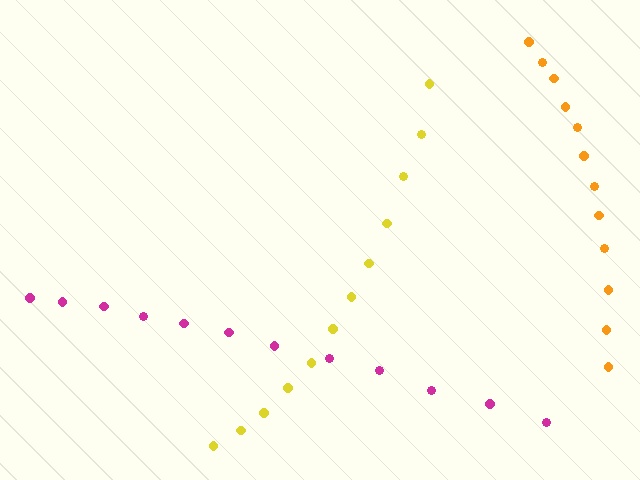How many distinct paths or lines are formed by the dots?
There are 3 distinct paths.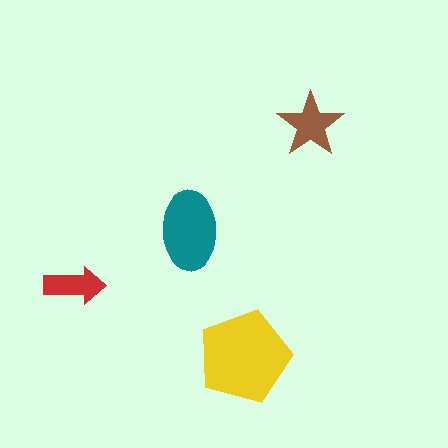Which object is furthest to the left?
The red arrow is leftmost.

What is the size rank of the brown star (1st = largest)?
3rd.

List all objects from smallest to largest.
The red arrow, the brown star, the teal ellipse, the yellow pentagon.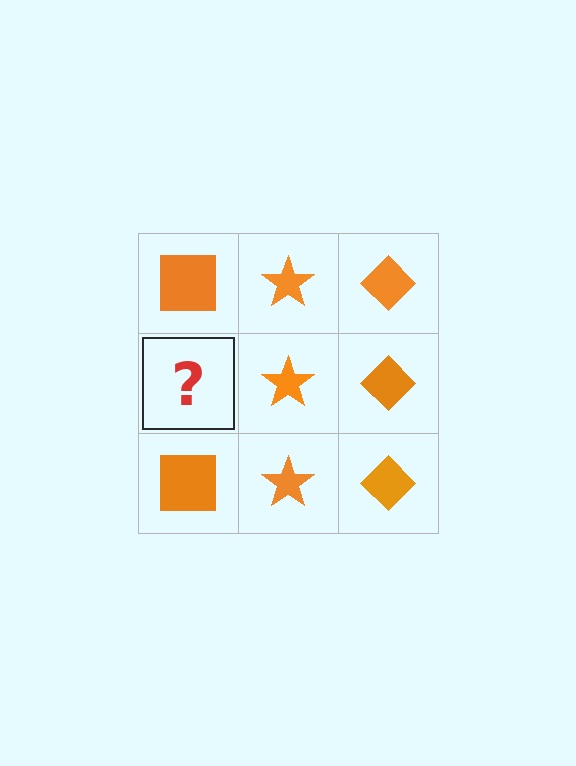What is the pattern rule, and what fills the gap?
The rule is that each column has a consistent shape. The gap should be filled with an orange square.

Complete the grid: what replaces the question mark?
The question mark should be replaced with an orange square.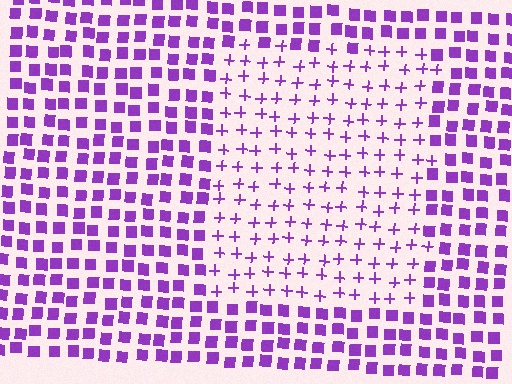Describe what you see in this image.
The image is filled with small purple elements arranged in a uniform grid. A rectangle-shaped region contains plus signs, while the surrounding area contains squares. The boundary is defined purely by the change in element shape.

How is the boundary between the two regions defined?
The boundary is defined by a change in element shape: plus signs inside vs. squares outside. All elements share the same color and spacing.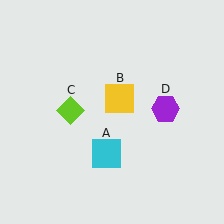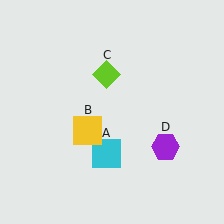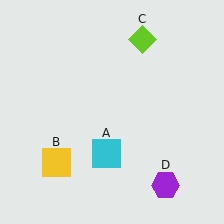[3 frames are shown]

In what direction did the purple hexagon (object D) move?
The purple hexagon (object D) moved down.